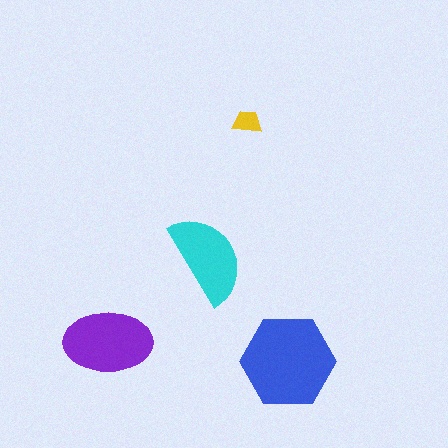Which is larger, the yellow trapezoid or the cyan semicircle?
The cyan semicircle.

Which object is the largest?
The blue hexagon.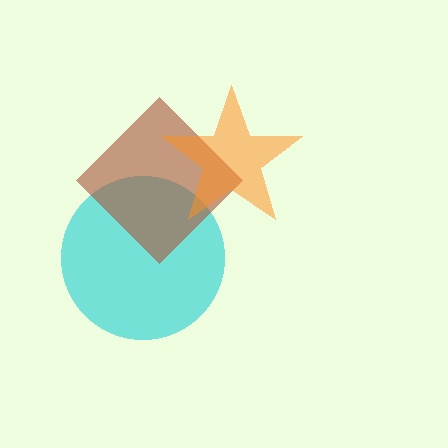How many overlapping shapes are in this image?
There are 3 overlapping shapes in the image.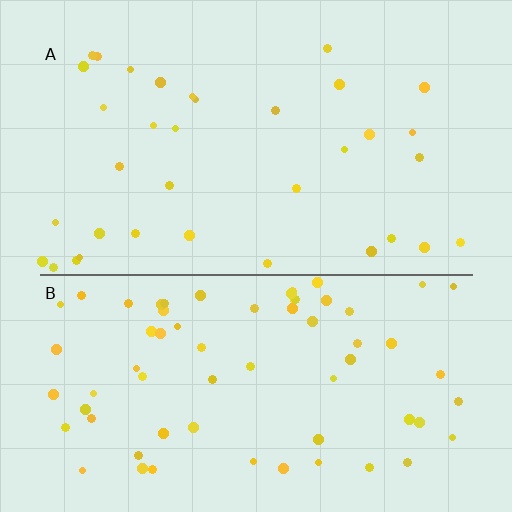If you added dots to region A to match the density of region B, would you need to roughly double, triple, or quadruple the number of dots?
Approximately double.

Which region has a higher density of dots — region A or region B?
B (the bottom).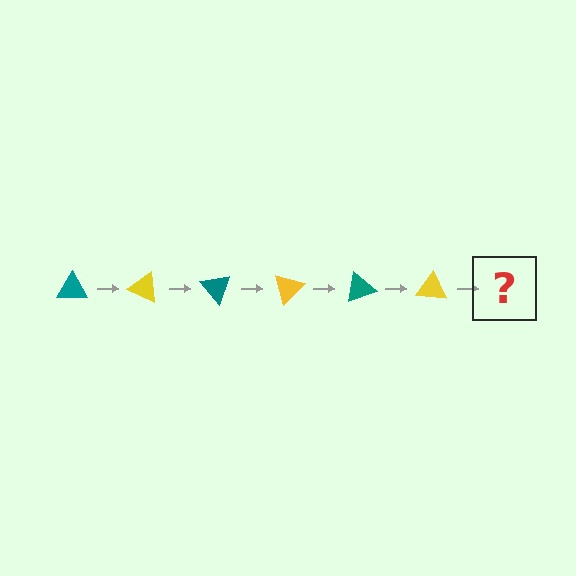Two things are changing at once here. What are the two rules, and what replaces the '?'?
The two rules are that it rotates 25 degrees each step and the color cycles through teal and yellow. The '?' should be a teal triangle, rotated 150 degrees from the start.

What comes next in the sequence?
The next element should be a teal triangle, rotated 150 degrees from the start.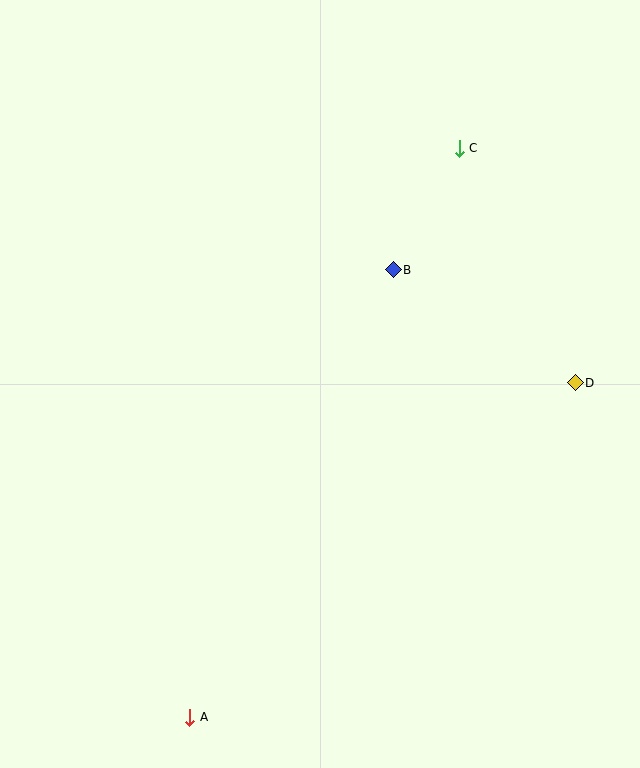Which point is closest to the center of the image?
Point B at (393, 270) is closest to the center.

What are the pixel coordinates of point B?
Point B is at (393, 270).